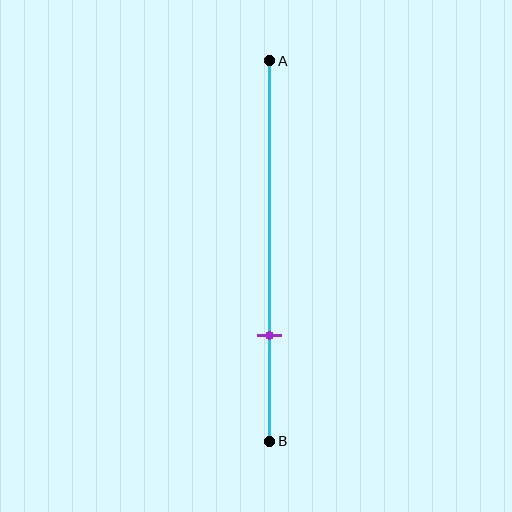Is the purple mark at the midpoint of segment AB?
No, the mark is at about 70% from A, not at the 50% midpoint.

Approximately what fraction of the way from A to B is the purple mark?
The purple mark is approximately 70% of the way from A to B.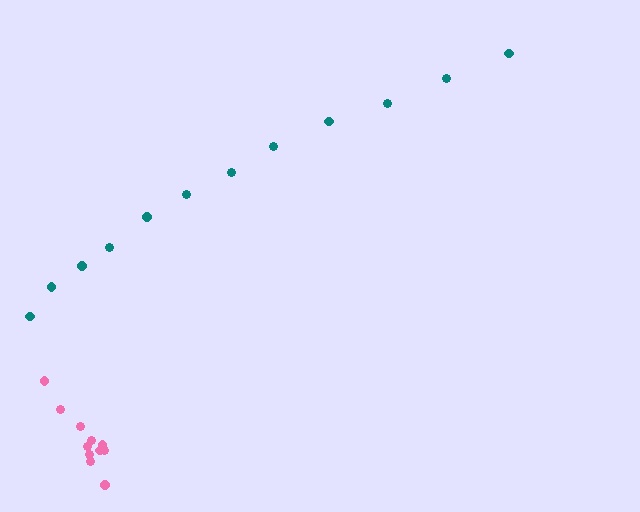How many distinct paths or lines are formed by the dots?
There are 2 distinct paths.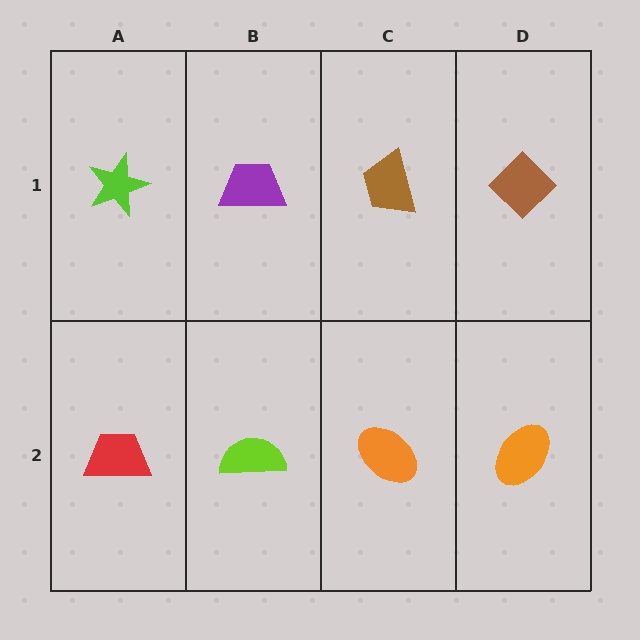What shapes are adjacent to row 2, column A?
A lime star (row 1, column A), a lime semicircle (row 2, column B).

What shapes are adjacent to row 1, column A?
A red trapezoid (row 2, column A), a purple trapezoid (row 1, column B).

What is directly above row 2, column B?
A purple trapezoid.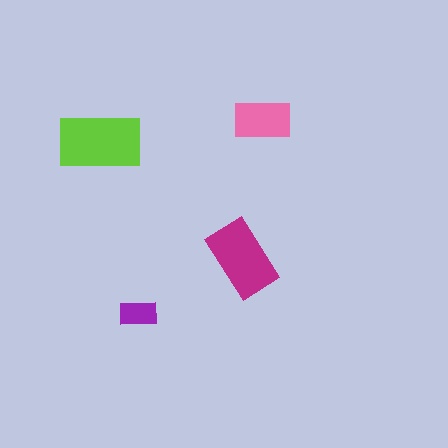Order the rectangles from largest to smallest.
the lime one, the magenta one, the pink one, the purple one.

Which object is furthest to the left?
The lime rectangle is leftmost.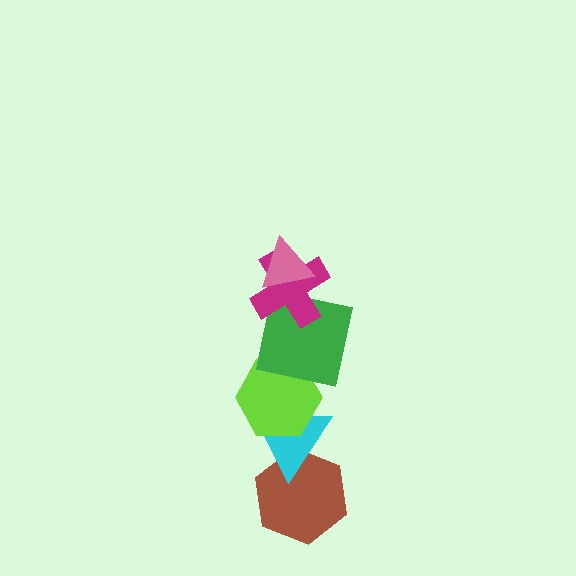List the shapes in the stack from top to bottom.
From top to bottom: the pink triangle, the magenta cross, the green square, the lime hexagon, the cyan triangle, the brown hexagon.